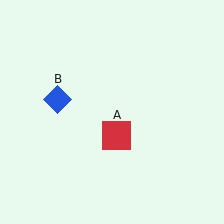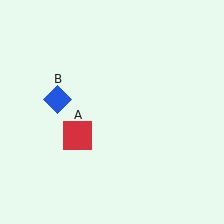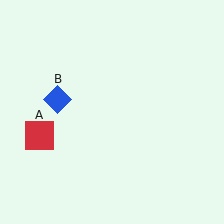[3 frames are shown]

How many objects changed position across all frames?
1 object changed position: red square (object A).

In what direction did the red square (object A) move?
The red square (object A) moved left.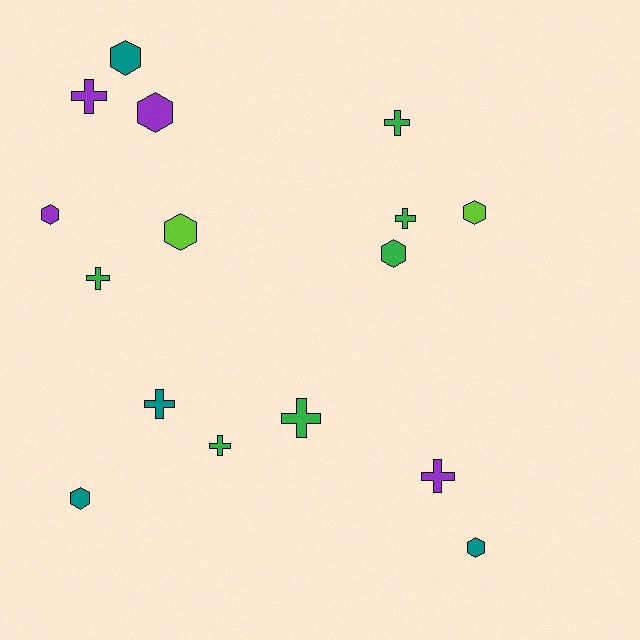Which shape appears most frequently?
Cross, with 8 objects.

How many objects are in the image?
There are 16 objects.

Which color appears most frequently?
Green, with 6 objects.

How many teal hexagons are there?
There are 3 teal hexagons.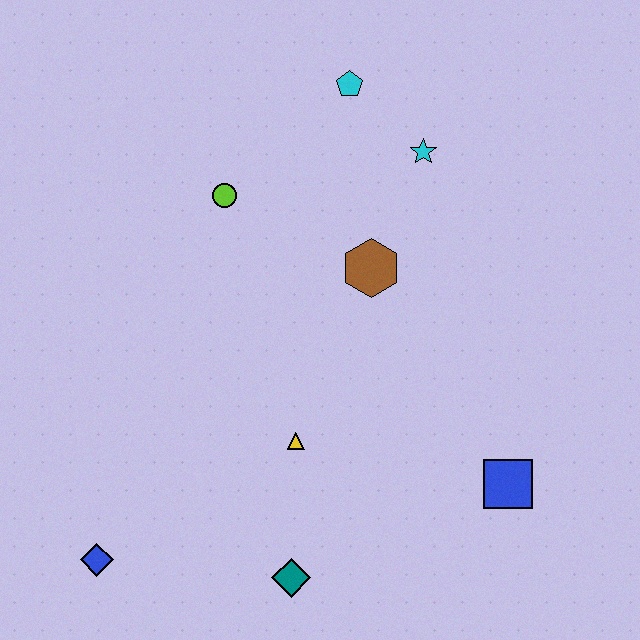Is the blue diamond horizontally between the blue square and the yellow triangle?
No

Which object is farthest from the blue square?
The cyan pentagon is farthest from the blue square.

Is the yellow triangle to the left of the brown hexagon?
Yes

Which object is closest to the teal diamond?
The yellow triangle is closest to the teal diamond.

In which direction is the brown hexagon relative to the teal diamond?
The brown hexagon is above the teal diamond.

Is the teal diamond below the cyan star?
Yes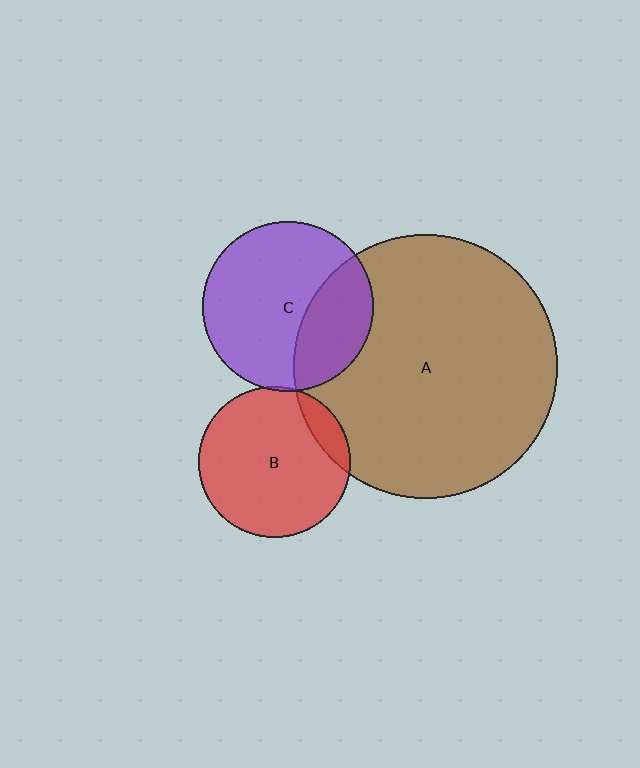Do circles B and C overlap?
Yes.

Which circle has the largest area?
Circle A (brown).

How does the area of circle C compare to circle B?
Approximately 1.3 times.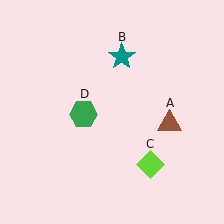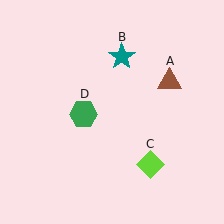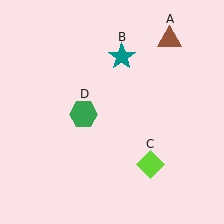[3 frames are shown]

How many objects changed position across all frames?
1 object changed position: brown triangle (object A).